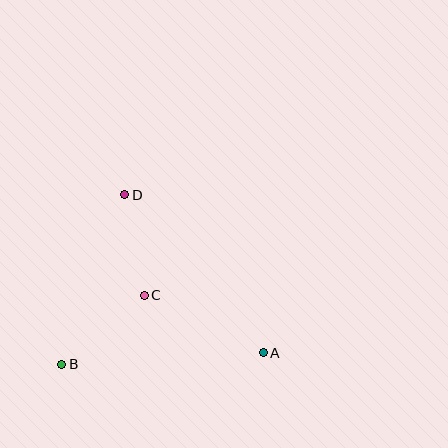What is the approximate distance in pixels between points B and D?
The distance between B and D is approximately 181 pixels.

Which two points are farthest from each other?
Points A and D are farthest from each other.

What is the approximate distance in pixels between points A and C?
The distance between A and C is approximately 132 pixels.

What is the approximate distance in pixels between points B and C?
The distance between B and C is approximately 108 pixels.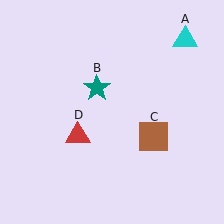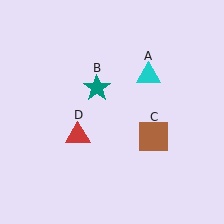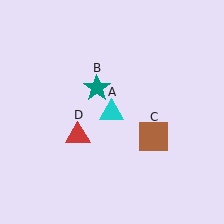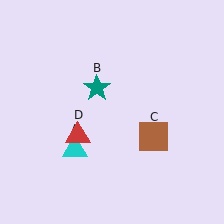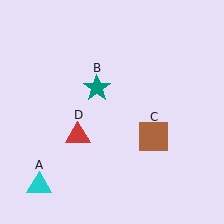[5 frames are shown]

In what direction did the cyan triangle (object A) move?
The cyan triangle (object A) moved down and to the left.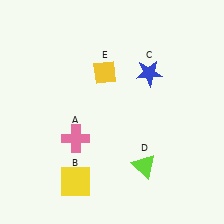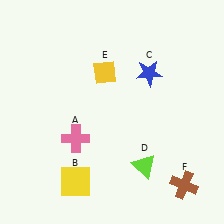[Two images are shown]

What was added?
A brown cross (F) was added in Image 2.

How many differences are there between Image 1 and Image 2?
There is 1 difference between the two images.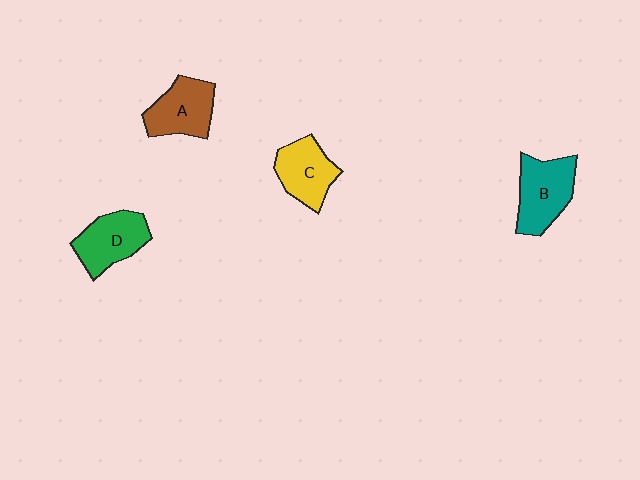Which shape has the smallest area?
Shape C (yellow).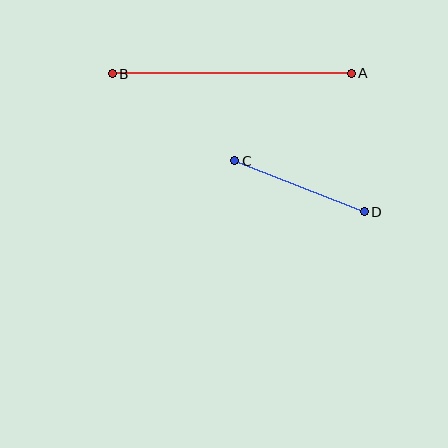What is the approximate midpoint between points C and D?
The midpoint is at approximately (299, 186) pixels.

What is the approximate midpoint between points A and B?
The midpoint is at approximately (232, 73) pixels.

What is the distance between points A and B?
The distance is approximately 239 pixels.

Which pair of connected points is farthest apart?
Points A and B are farthest apart.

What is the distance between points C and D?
The distance is approximately 139 pixels.